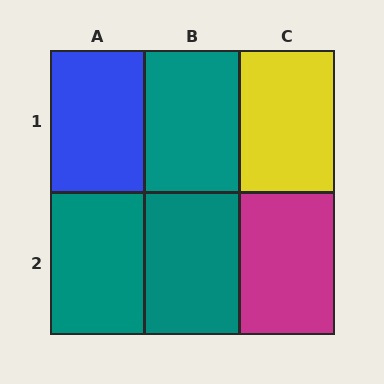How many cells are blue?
1 cell is blue.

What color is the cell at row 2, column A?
Teal.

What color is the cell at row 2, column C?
Magenta.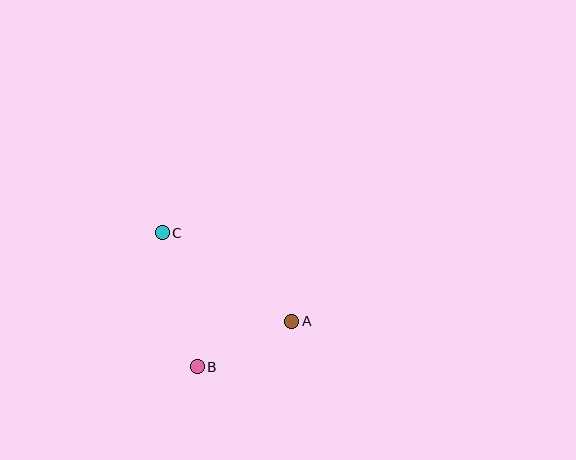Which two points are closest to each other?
Points A and B are closest to each other.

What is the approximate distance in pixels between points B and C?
The distance between B and C is approximately 138 pixels.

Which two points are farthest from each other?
Points A and C are farthest from each other.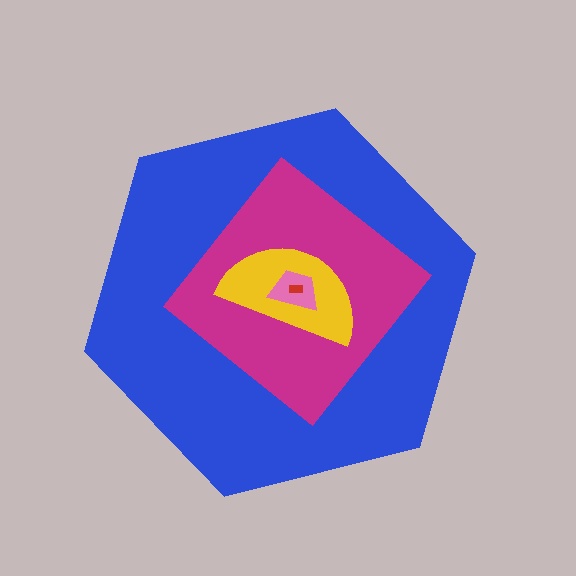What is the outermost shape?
The blue hexagon.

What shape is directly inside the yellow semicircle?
The pink trapezoid.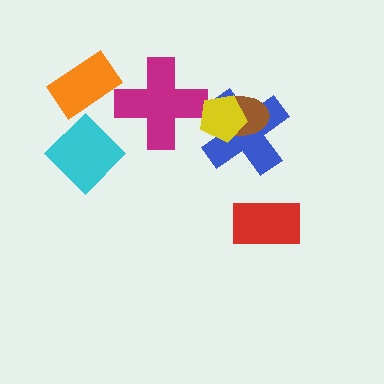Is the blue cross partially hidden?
Yes, it is partially covered by another shape.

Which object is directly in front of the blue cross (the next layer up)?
The brown ellipse is directly in front of the blue cross.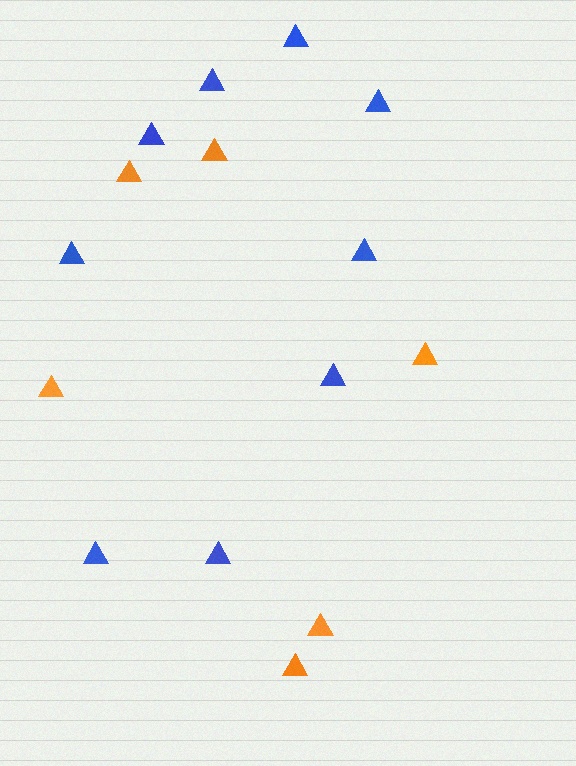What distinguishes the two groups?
There are 2 groups: one group of orange triangles (6) and one group of blue triangles (9).